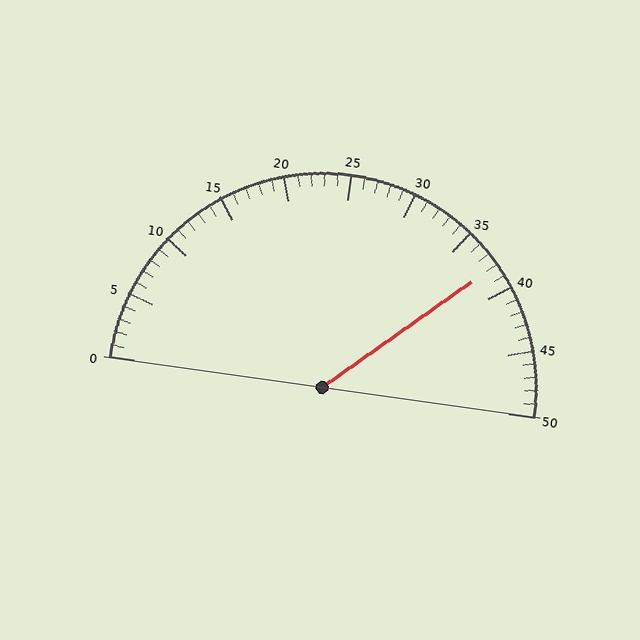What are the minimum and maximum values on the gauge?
The gauge ranges from 0 to 50.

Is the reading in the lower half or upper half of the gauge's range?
The reading is in the upper half of the range (0 to 50).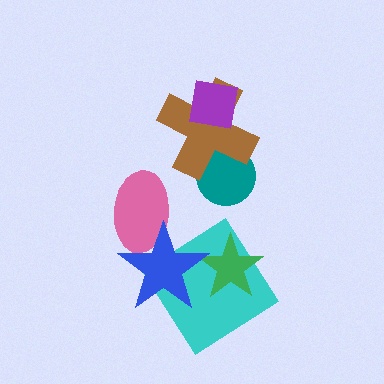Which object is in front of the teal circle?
The brown cross is in front of the teal circle.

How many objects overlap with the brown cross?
2 objects overlap with the brown cross.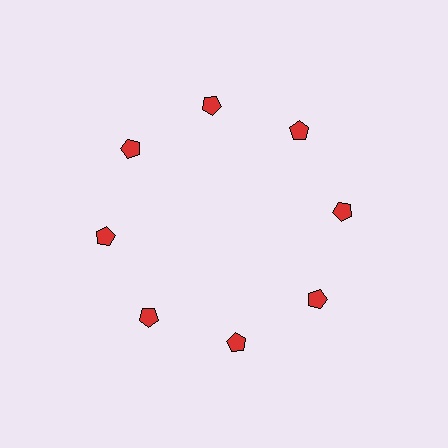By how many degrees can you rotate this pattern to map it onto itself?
The pattern maps onto itself every 45 degrees of rotation.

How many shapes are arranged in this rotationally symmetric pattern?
There are 8 shapes, arranged in 8 groups of 1.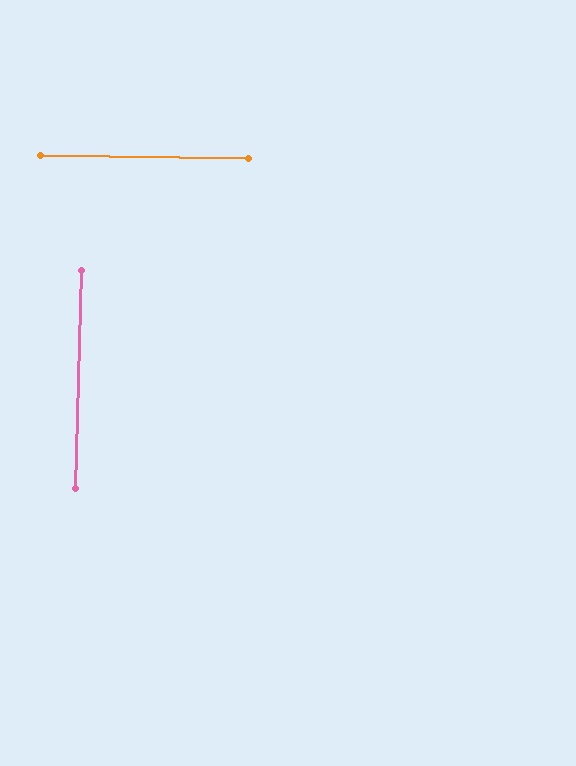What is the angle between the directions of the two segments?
Approximately 89 degrees.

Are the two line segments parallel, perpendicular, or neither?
Perpendicular — they meet at approximately 89°.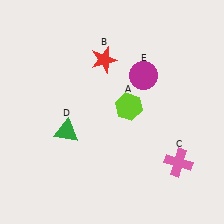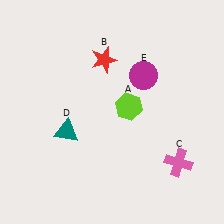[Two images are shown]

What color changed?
The triangle (D) changed from green in Image 1 to teal in Image 2.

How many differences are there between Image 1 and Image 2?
There is 1 difference between the two images.